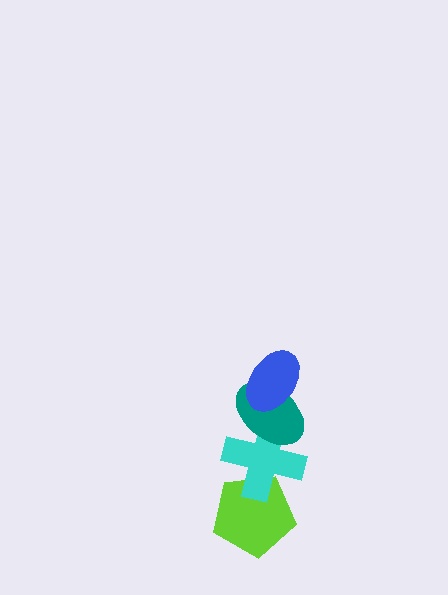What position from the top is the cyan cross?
The cyan cross is 3rd from the top.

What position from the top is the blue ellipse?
The blue ellipse is 1st from the top.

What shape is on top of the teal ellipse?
The blue ellipse is on top of the teal ellipse.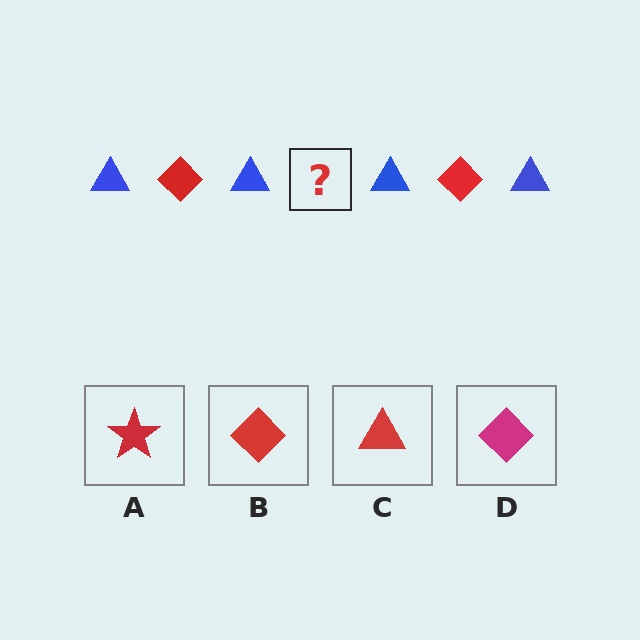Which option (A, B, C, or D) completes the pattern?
B.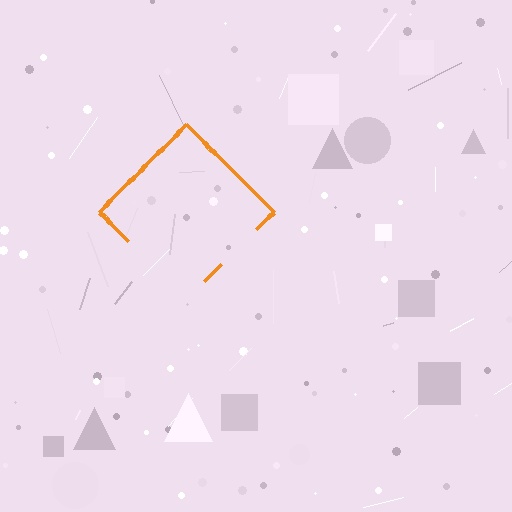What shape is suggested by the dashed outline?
The dashed outline suggests a diamond.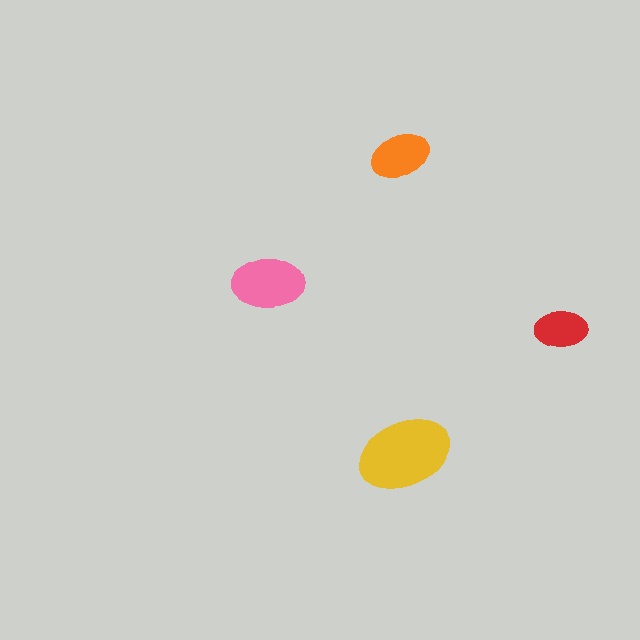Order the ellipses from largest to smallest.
the yellow one, the pink one, the orange one, the red one.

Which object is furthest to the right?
The red ellipse is rightmost.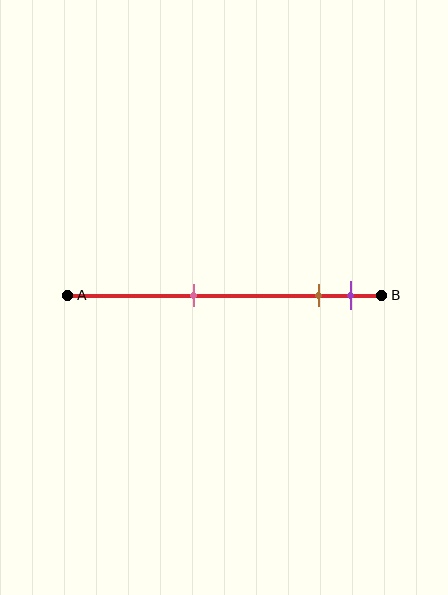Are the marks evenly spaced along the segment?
No, the marks are not evenly spaced.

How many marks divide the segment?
There are 3 marks dividing the segment.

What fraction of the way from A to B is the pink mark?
The pink mark is approximately 40% (0.4) of the way from A to B.